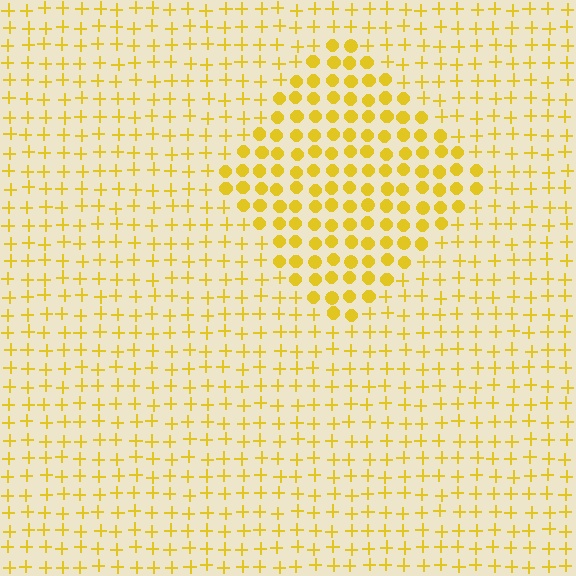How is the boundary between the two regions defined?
The boundary is defined by a change in element shape: circles inside vs. plus signs outside. All elements share the same color and spacing.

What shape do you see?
I see a diamond.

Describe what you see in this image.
The image is filled with small yellow elements arranged in a uniform grid. A diamond-shaped region contains circles, while the surrounding area contains plus signs. The boundary is defined purely by the change in element shape.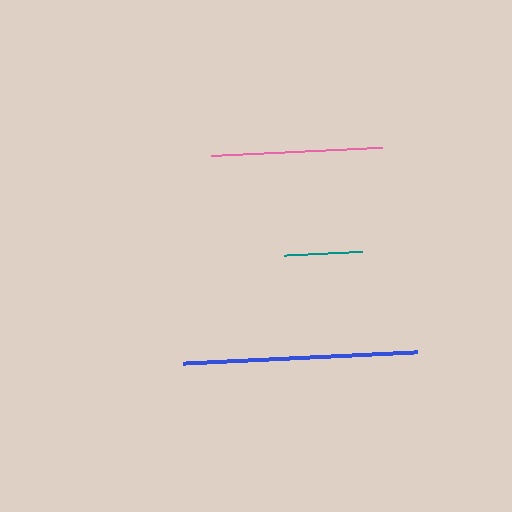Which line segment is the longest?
The blue line is the longest at approximately 234 pixels.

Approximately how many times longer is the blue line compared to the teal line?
The blue line is approximately 3.0 times the length of the teal line.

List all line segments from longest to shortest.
From longest to shortest: blue, pink, teal.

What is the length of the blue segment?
The blue segment is approximately 234 pixels long.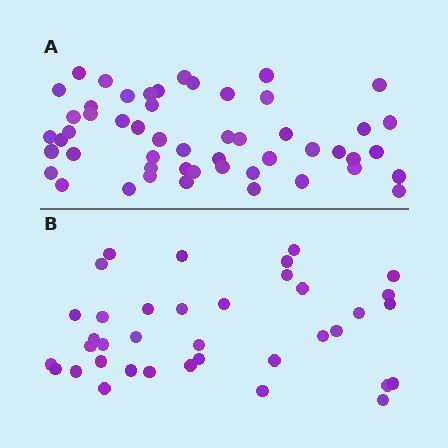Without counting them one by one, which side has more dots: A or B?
Region A (the top region) has more dots.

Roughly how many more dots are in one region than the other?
Region A has approximately 15 more dots than region B.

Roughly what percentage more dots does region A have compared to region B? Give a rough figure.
About 40% more.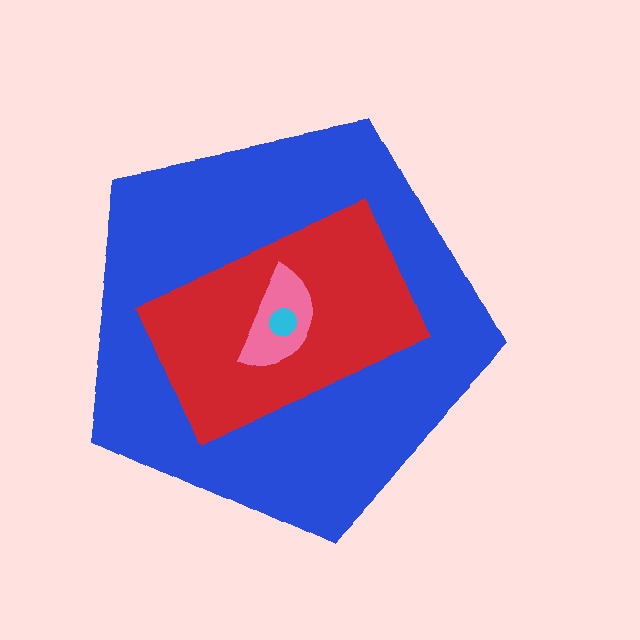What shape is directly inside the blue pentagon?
The red rectangle.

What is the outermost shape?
The blue pentagon.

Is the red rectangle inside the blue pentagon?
Yes.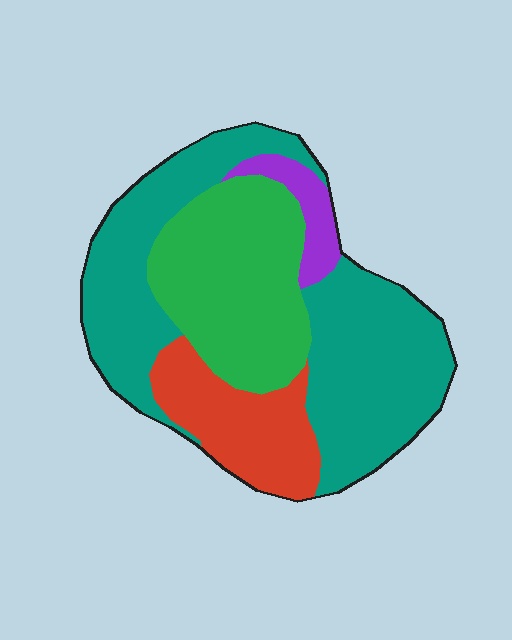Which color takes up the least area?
Purple, at roughly 5%.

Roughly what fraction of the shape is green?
Green covers around 30% of the shape.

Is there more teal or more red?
Teal.